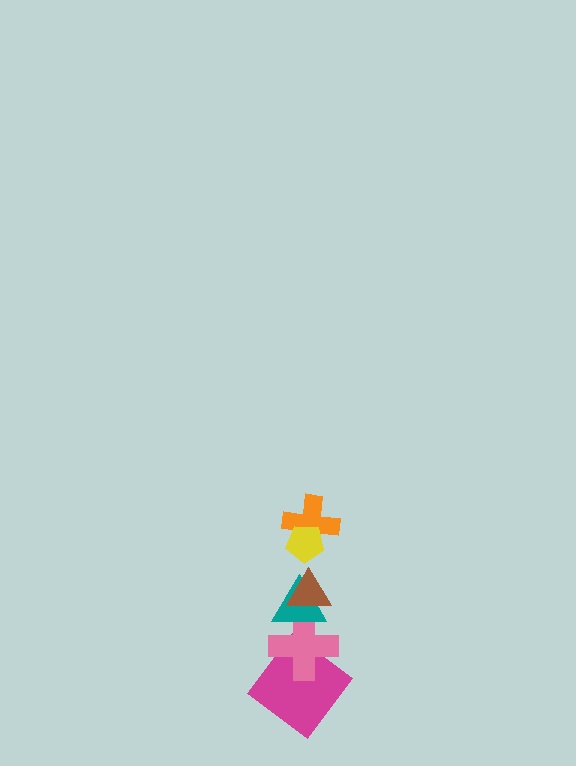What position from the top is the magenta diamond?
The magenta diamond is 6th from the top.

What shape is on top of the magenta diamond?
The pink cross is on top of the magenta diamond.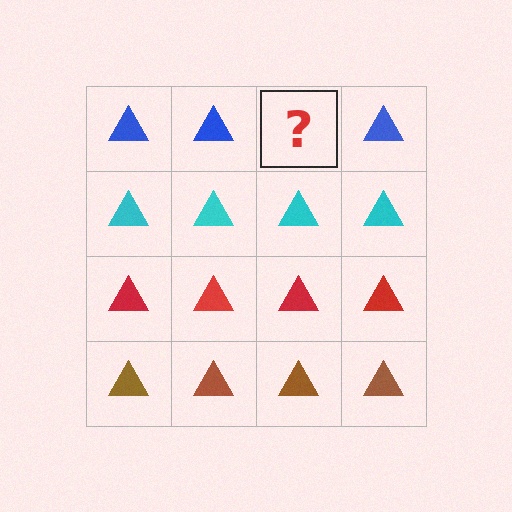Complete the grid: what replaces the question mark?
The question mark should be replaced with a blue triangle.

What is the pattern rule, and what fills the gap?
The rule is that each row has a consistent color. The gap should be filled with a blue triangle.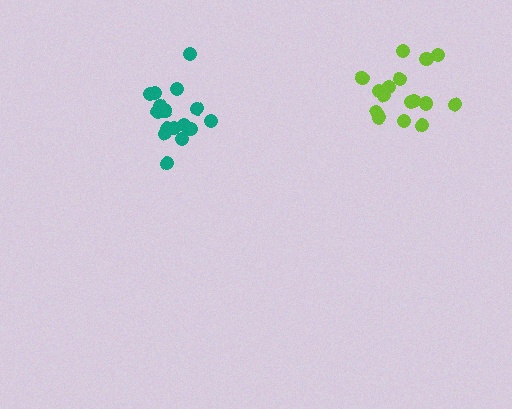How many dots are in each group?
Group 1: 16 dots, Group 2: 16 dots (32 total).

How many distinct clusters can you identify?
There are 2 distinct clusters.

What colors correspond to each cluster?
The clusters are colored: lime, teal.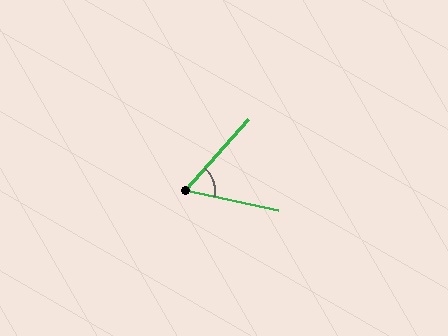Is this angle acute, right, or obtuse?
It is acute.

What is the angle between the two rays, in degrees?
Approximately 60 degrees.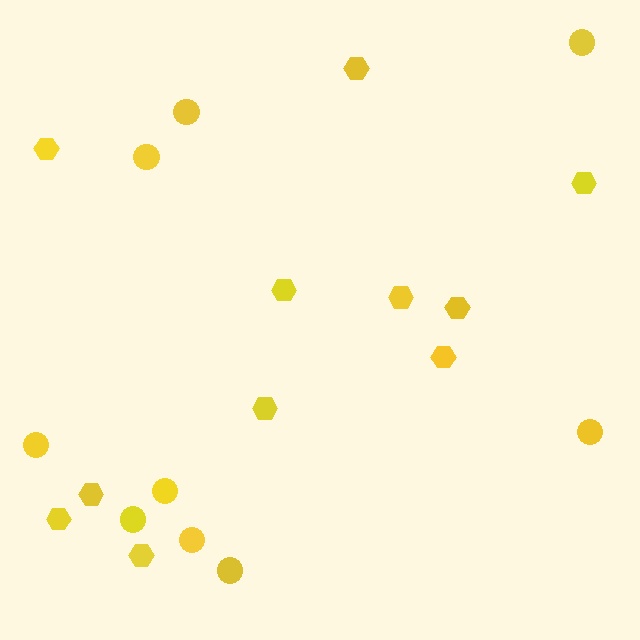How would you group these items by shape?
There are 2 groups: one group of hexagons (11) and one group of circles (9).